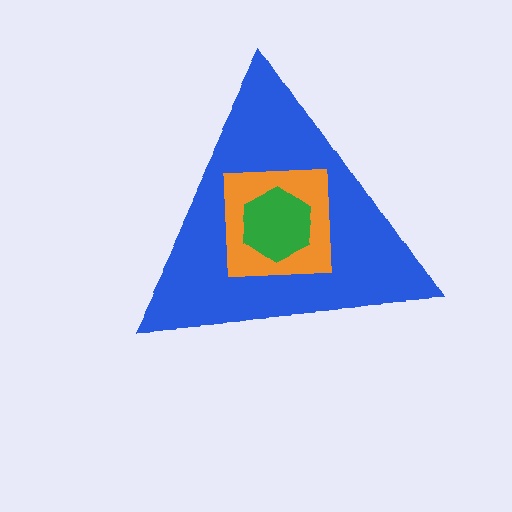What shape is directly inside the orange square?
The green hexagon.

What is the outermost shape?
The blue triangle.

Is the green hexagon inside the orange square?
Yes.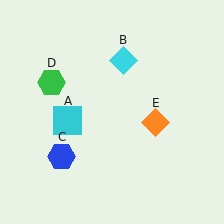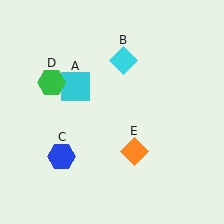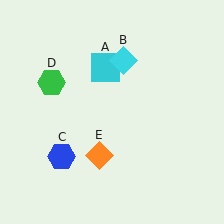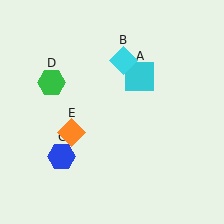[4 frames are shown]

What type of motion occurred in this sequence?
The cyan square (object A), orange diamond (object E) rotated clockwise around the center of the scene.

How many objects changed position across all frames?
2 objects changed position: cyan square (object A), orange diamond (object E).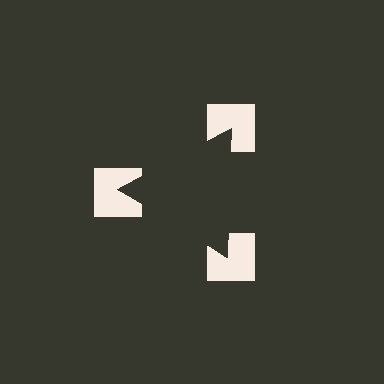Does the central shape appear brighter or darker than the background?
It typically appears slightly darker than the background, even though no actual brightness change is drawn.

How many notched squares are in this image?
There are 3 — one at each vertex of the illusory triangle.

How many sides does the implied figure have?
3 sides.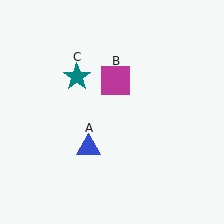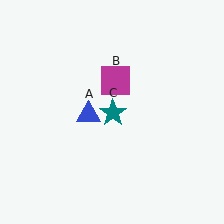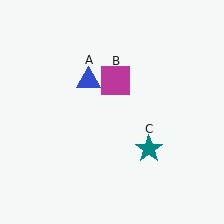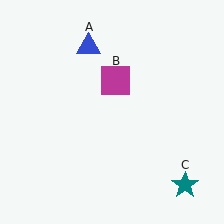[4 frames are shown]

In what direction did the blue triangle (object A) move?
The blue triangle (object A) moved up.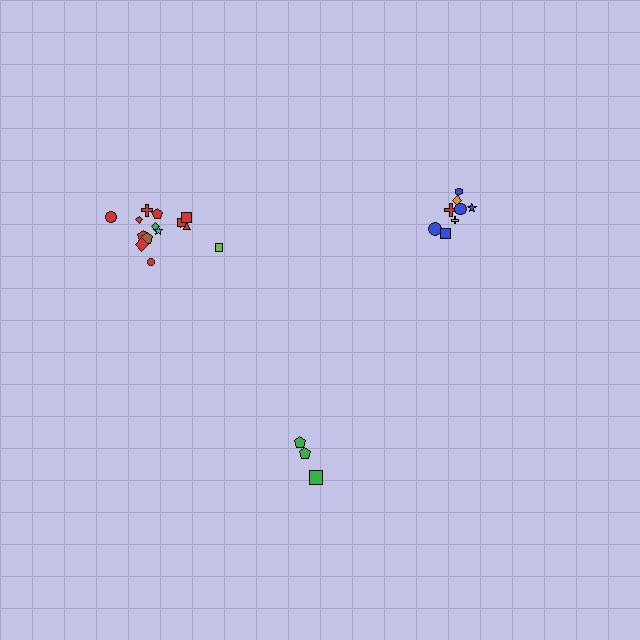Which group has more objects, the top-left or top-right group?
The top-left group.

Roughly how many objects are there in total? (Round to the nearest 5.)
Roughly 25 objects in total.